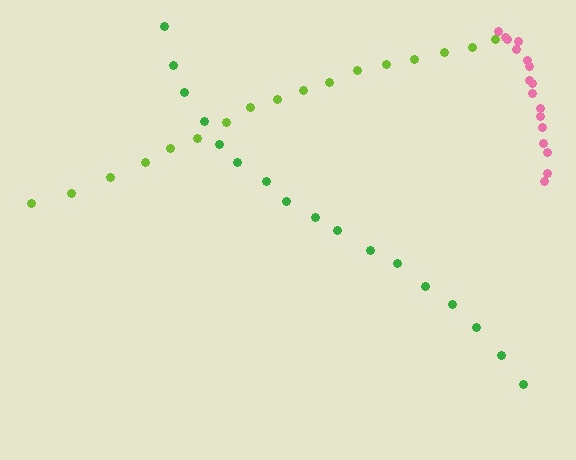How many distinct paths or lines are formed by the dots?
There are 3 distinct paths.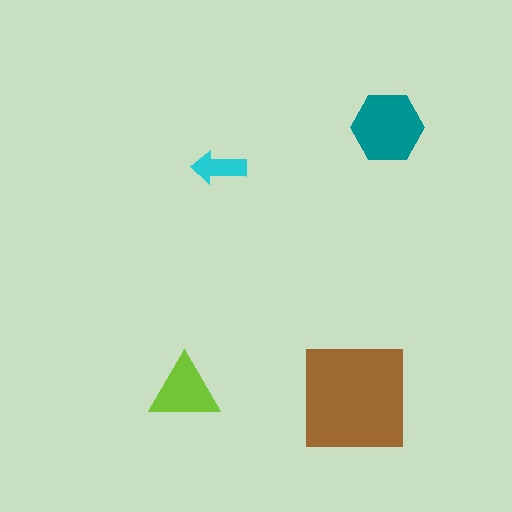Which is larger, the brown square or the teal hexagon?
The brown square.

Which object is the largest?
The brown square.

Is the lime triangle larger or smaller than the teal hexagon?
Smaller.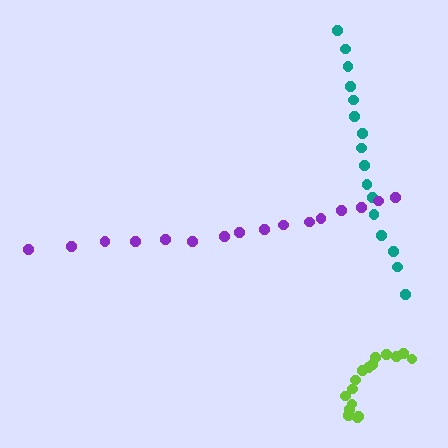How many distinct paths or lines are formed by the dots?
There are 3 distinct paths.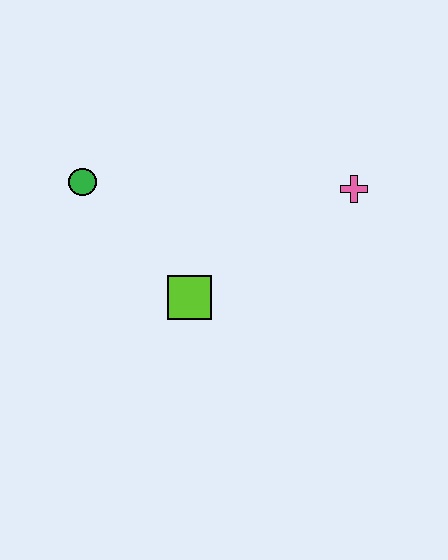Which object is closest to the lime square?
The green circle is closest to the lime square.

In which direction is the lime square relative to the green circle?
The lime square is below the green circle.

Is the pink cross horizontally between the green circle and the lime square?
No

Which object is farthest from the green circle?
The pink cross is farthest from the green circle.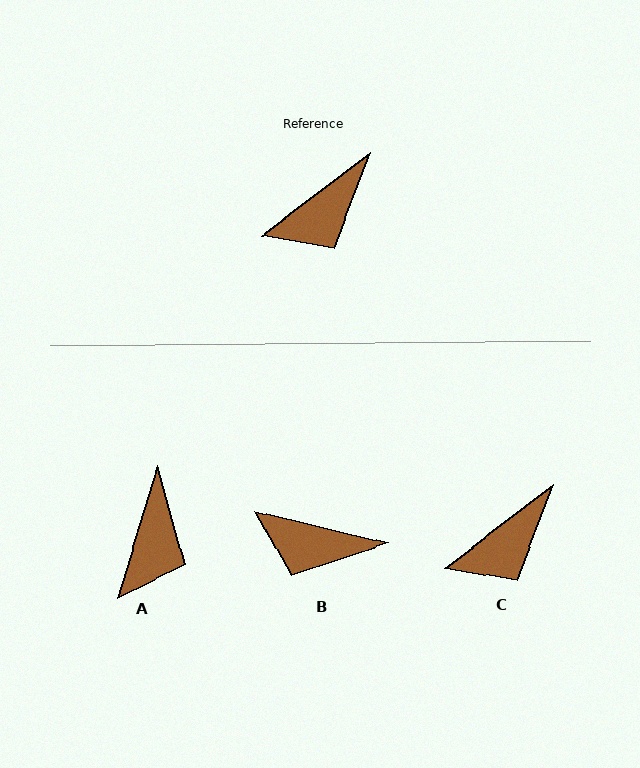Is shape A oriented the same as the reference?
No, it is off by about 36 degrees.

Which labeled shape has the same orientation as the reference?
C.